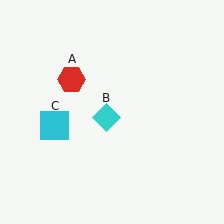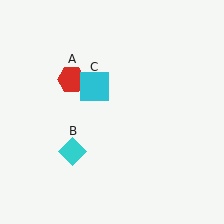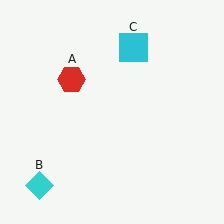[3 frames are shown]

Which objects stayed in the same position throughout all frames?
Red hexagon (object A) remained stationary.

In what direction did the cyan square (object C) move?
The cyan square (object C) moved up and to the right.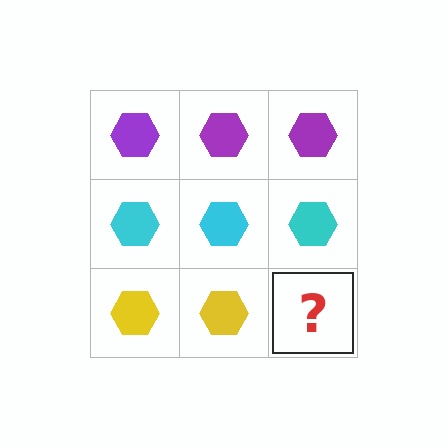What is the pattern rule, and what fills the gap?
The rule is that each row has a consistent color. The gap should be filled with a yellow hexagon.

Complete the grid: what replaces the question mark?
The question mark should be replaced with a yellow hexagon.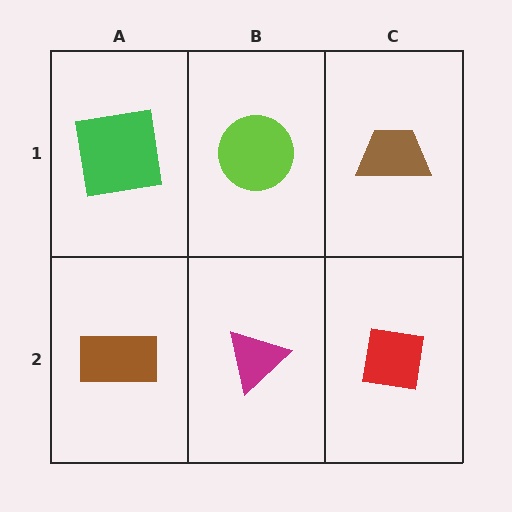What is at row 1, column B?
A lime circle.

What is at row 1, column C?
A brown trapezoid.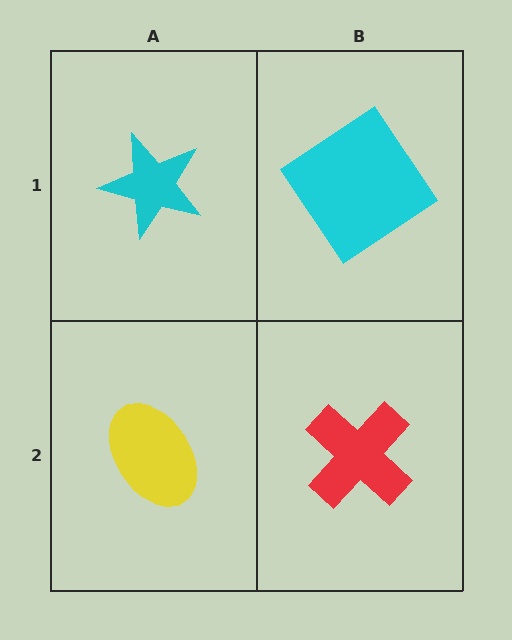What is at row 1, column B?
A cyan diamond.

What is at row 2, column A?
A yellow ellipse.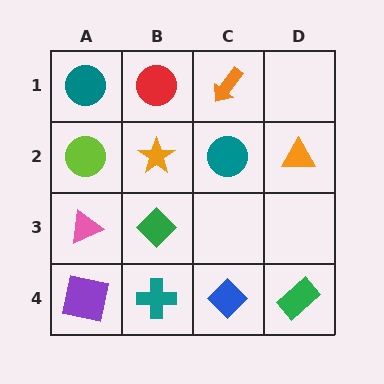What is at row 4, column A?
A purple square.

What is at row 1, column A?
A teal circle.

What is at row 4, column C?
A blue diamond.